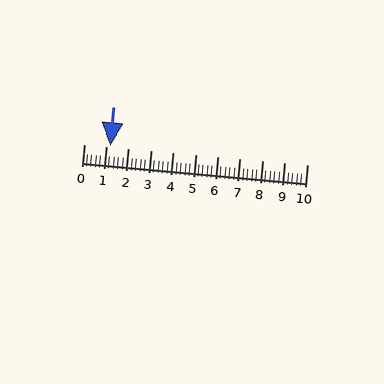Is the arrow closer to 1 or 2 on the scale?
The arrow is closer to 1.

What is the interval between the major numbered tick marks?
The major tick marks are spaced 1 units apart.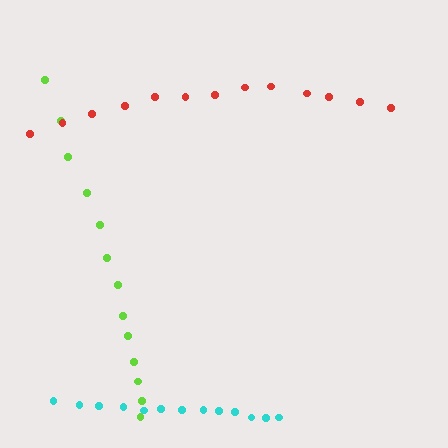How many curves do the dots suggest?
There are 3 distinct paths.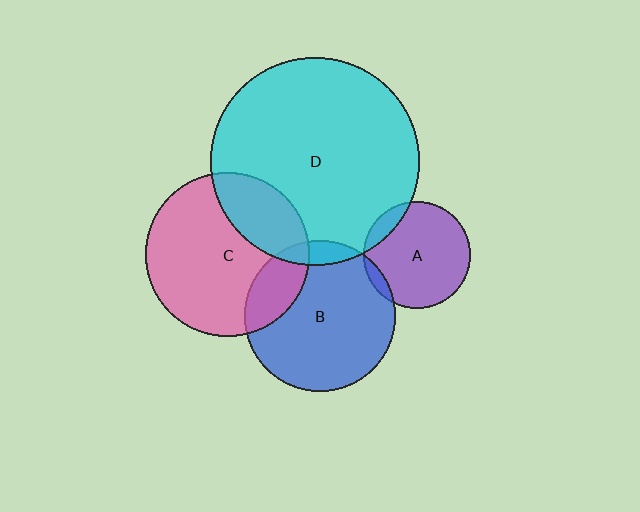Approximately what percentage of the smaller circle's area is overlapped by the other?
Approximately 10%.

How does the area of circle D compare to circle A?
Approximately 3.8 times.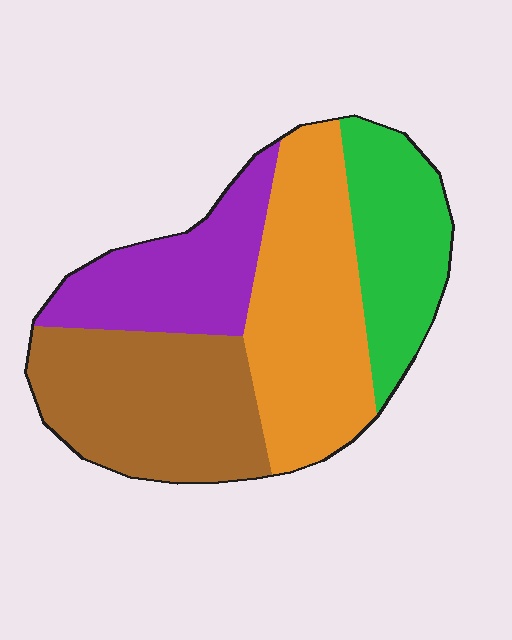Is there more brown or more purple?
Brown.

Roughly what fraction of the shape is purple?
Purple takes up about one fifth (1/5) of the shape.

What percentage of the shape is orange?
Orange takes up about one third (1/3) of the shape.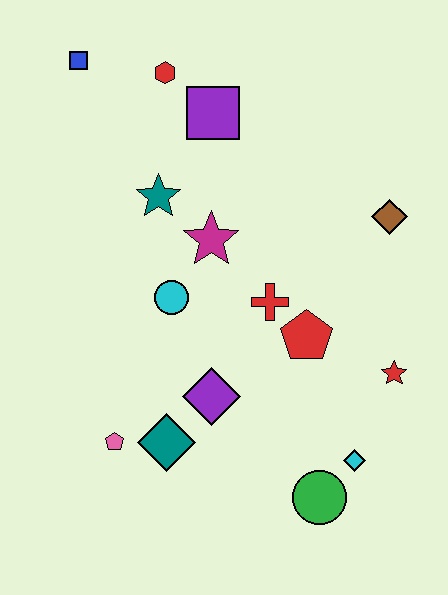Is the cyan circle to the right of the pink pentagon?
Yes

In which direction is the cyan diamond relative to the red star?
The cyan diamond is below the red star.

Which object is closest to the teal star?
The magenta star is closest to the teal star.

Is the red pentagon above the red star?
Yes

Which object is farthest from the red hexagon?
The green circle is farthest from the red hexagon.